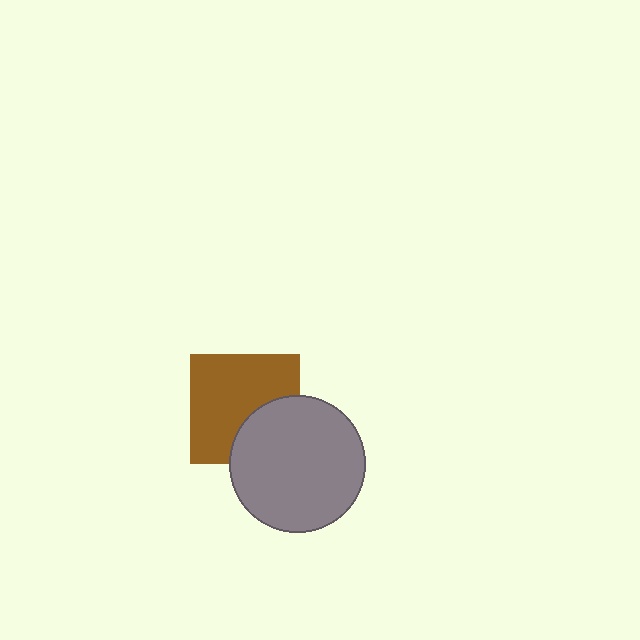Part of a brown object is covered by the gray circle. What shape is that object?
It is a square.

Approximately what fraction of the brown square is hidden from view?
Roughly 31% of the brown square is hidden behind the gray circle.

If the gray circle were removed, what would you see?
You would see the complete brown square.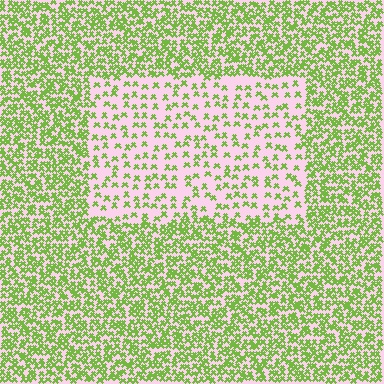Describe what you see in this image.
The image contains small lime elements arranged at two different densities. A rectangle-shaped region is visible where the elements are less densely packed than the surrounding area.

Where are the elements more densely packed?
The elements are more densely packed outside the rectangle boundary.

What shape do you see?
I see a rectangle.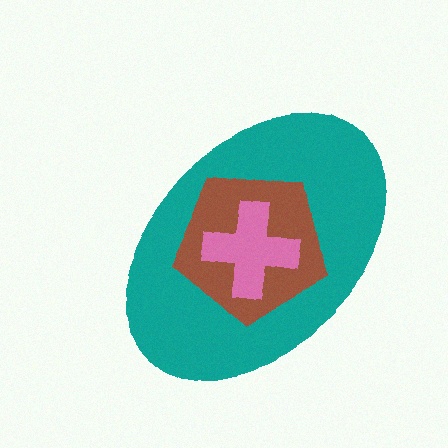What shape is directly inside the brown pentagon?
The pink cross.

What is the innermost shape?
The pink cross.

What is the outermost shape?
The teal ellipse.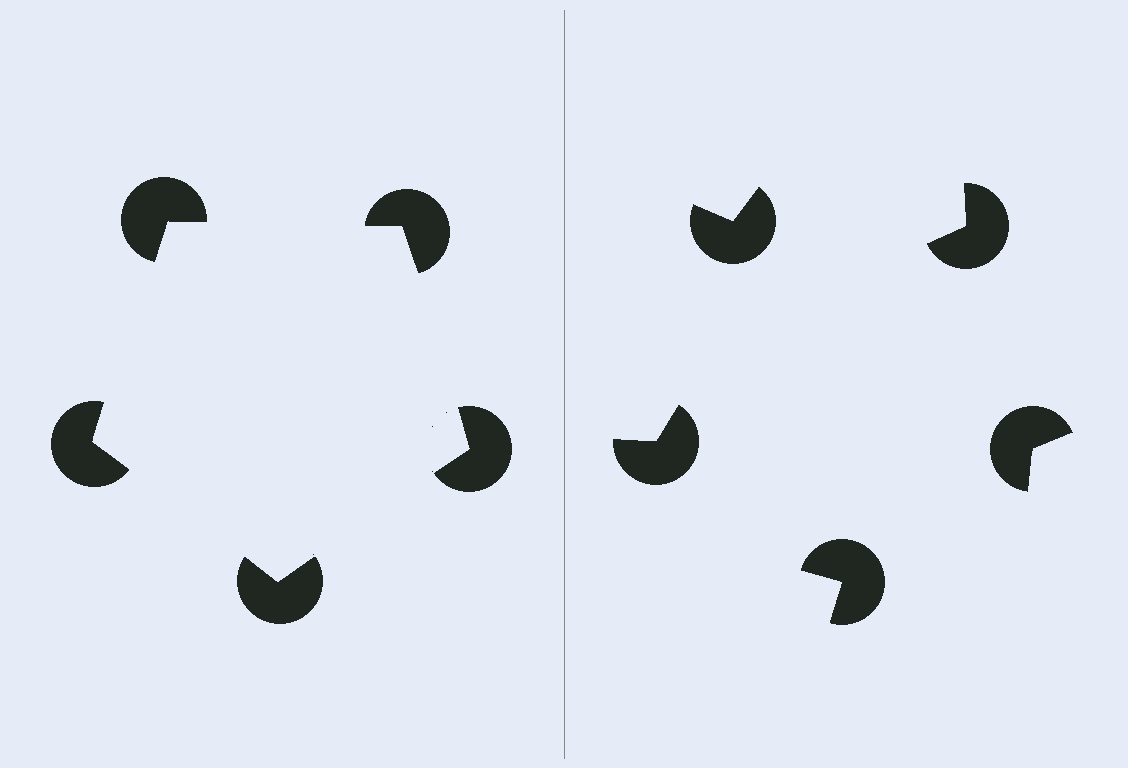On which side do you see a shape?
An illusory pentagon appears on the left side. On the right side the wedge cuts are rotated, so no coherent shape forms.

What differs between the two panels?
The pac-man discs are positioned identically on both sides; only the wedge orientations differ. On the left they align to a pentagon; on the right they are misaligned.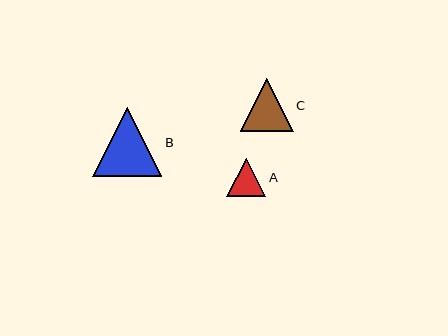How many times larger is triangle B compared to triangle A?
Triangle B is approximately 1.8 times the size of triangle A.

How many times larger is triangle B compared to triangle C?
Triangle B is approximately 1.3 times the size of triangle C.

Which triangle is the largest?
Triangle B is the largest with a size of approximately 69 pixels.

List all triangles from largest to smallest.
From largest to smallest: B, C, A.